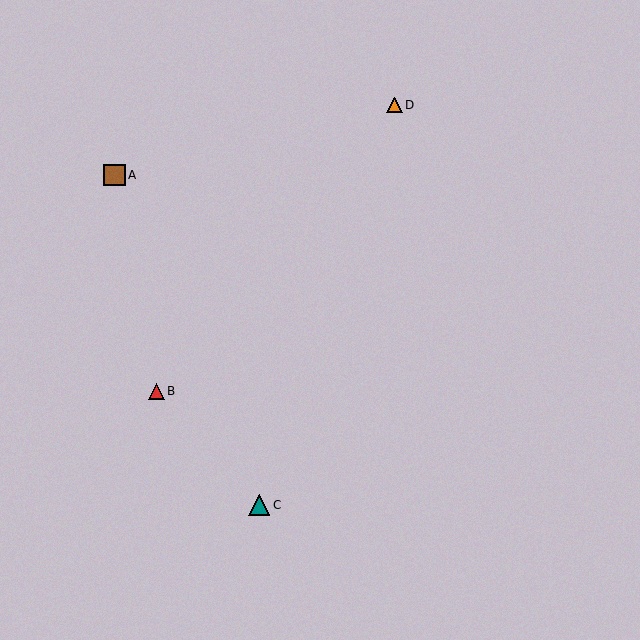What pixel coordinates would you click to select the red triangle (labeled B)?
Click at (156, 391) to select the red triangle B.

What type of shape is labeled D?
Shape D is an orange triangle.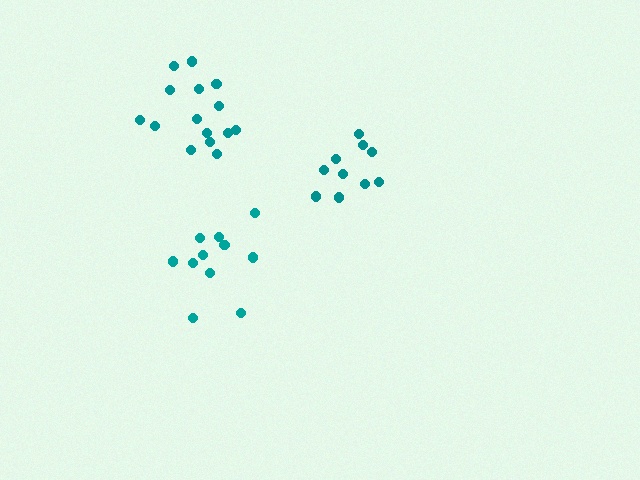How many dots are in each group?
Group 1: 10 dots, Group 2: 15 dots, Group 3: 11 dots (36 total).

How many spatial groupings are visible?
There are 3 spatial groupings.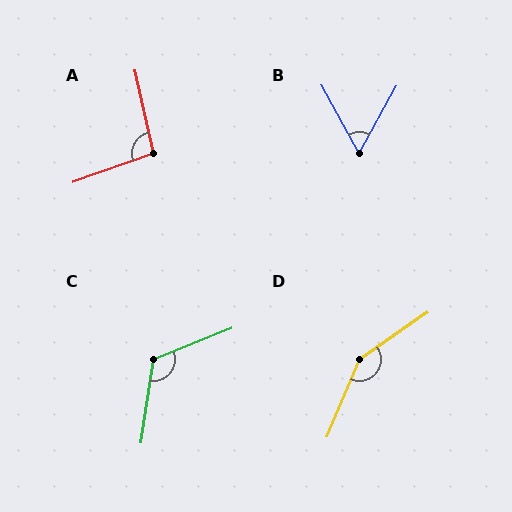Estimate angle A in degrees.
Approximately 97 degrees.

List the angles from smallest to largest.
B (57°), A (97°), C (120°), D (147°).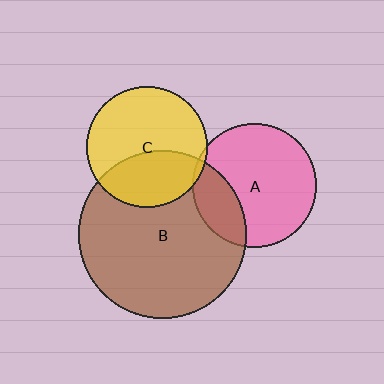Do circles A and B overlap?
Yes.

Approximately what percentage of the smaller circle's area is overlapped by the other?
Approximately 25%.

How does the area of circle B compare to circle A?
Approximately 1.8 times.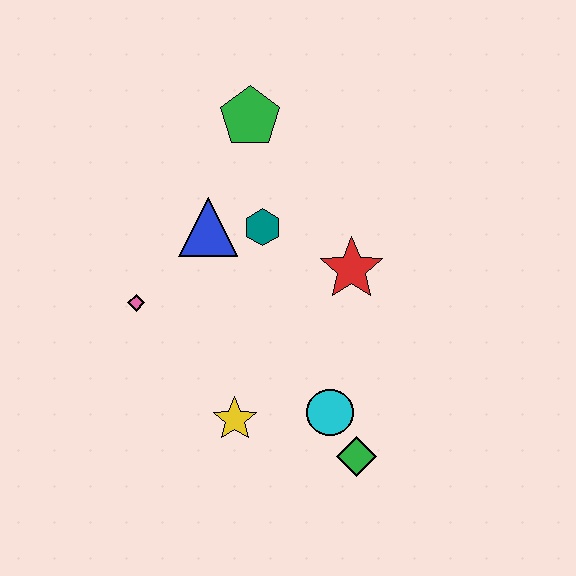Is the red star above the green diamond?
Yes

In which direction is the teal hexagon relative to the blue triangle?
The teal hexagon is to the right of the blue triangle.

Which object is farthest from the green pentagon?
The green diamond is farthest from the green pentagon.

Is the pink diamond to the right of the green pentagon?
No